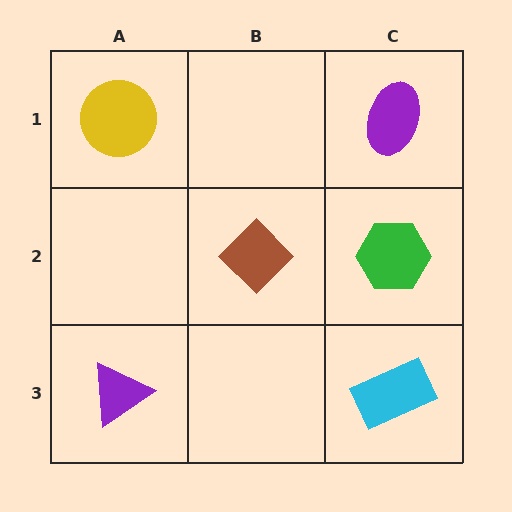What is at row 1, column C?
A purple ellipse.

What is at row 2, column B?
A brown diamond.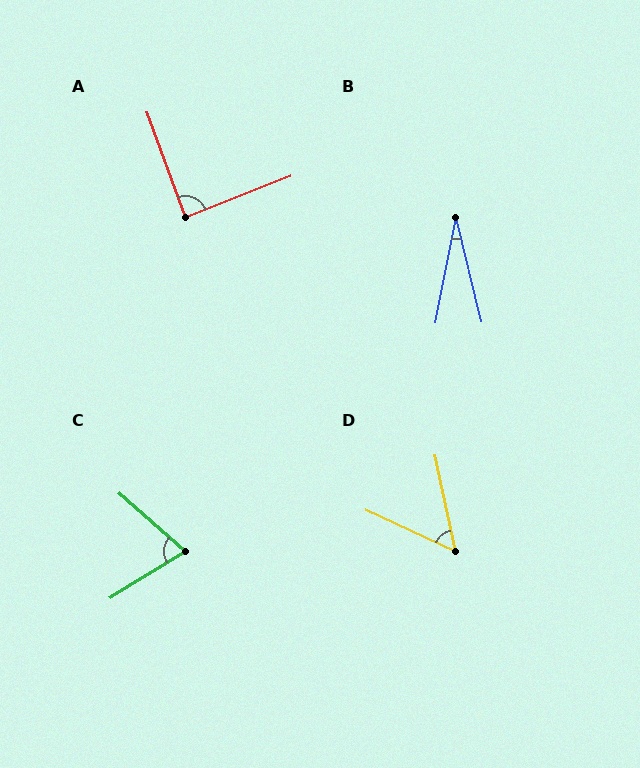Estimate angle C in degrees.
Approximately 73 degrees.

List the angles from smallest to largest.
B (24°), D (53°), C (73°), A (89°).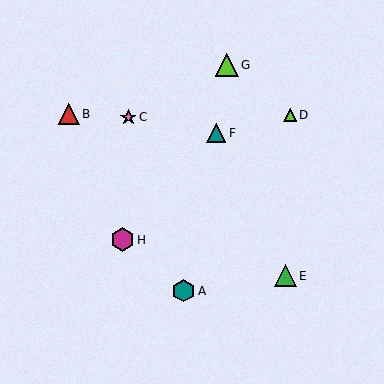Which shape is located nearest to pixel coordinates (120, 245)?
The magenta hexagon (labeled H) at (122, 240) is nearest to that location.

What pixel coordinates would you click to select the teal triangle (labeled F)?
Click at (216, 133) to select the teal triangle F.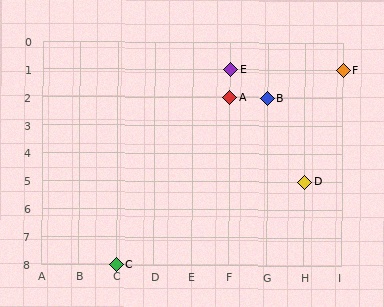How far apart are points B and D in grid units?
Points B and D are 1 column and 3 rows apart (about 3.2 grid units diagonally).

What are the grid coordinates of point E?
Point E is at grid coordinates (F, 1).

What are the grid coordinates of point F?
Point F is at grid coordinates (I, 1).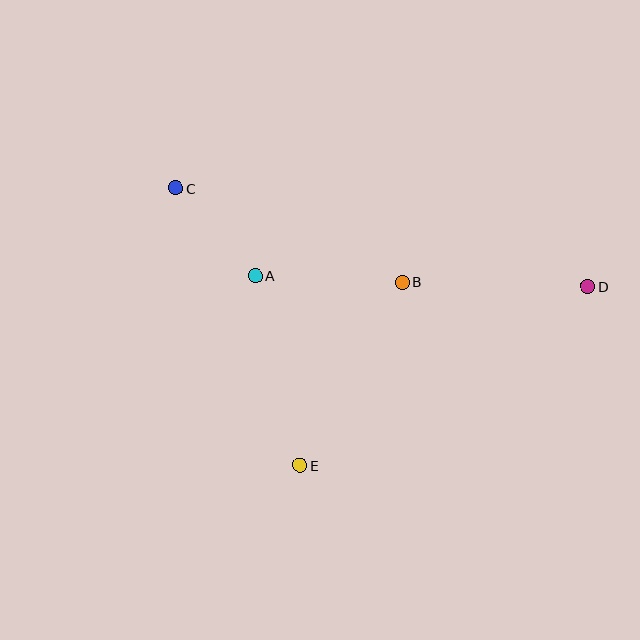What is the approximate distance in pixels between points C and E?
The distance between C and E is approximately 303 pixels.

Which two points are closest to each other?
Points A and C are closest to each other.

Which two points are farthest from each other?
Points C and D are farthest from each other.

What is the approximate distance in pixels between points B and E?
The distance between B and E is approximately 210 pixels.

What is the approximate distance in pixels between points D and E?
The distance between D and E is approximately 339 pixels.